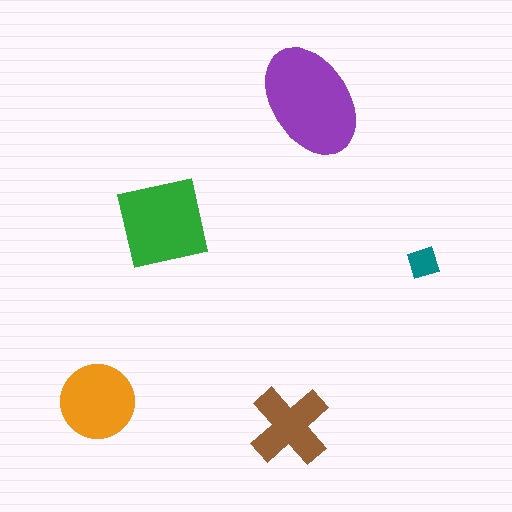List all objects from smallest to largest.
The teal square, the brown cross, the orange circle, the green square, the purple ellipse.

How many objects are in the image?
There are 5 objects in the image.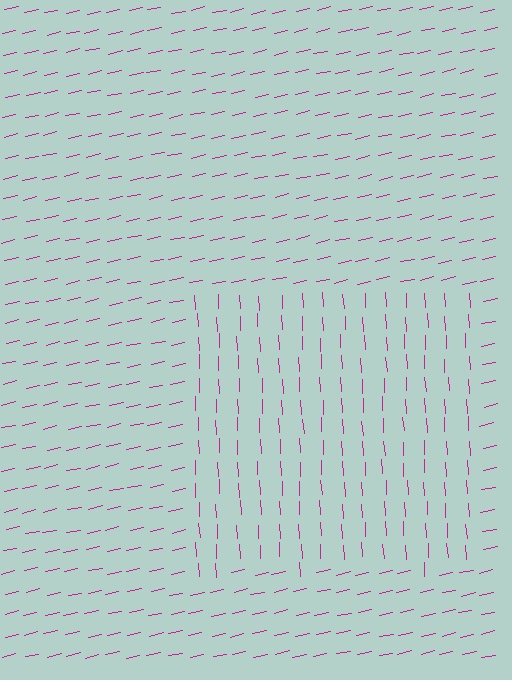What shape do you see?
I see a rectangle.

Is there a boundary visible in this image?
Yes, there is a texture boundary formed by a change in line orientation.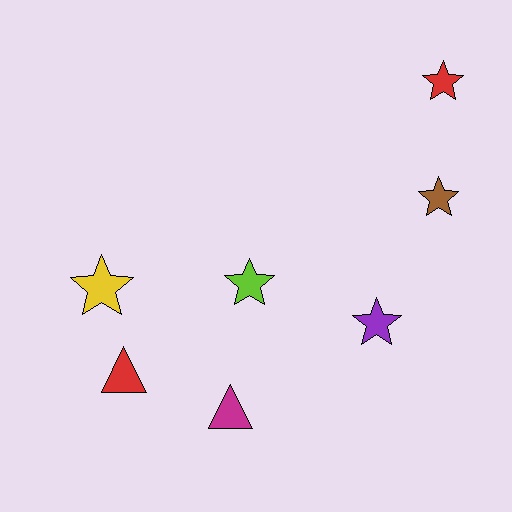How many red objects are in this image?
There are 2 red objects.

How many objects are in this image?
There are 7 objects.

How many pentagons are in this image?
There are no pentagons.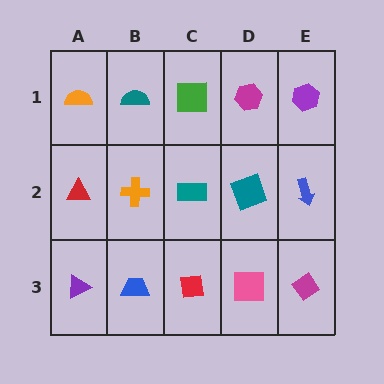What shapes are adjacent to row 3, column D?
A teal square (row 2, column D), a red square (row 3, column C), a magenta diamond (row 3, column E).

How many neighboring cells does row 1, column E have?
2.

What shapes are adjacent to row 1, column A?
A red triangle (row 2, column A), a teal semicircle (row 1, column B).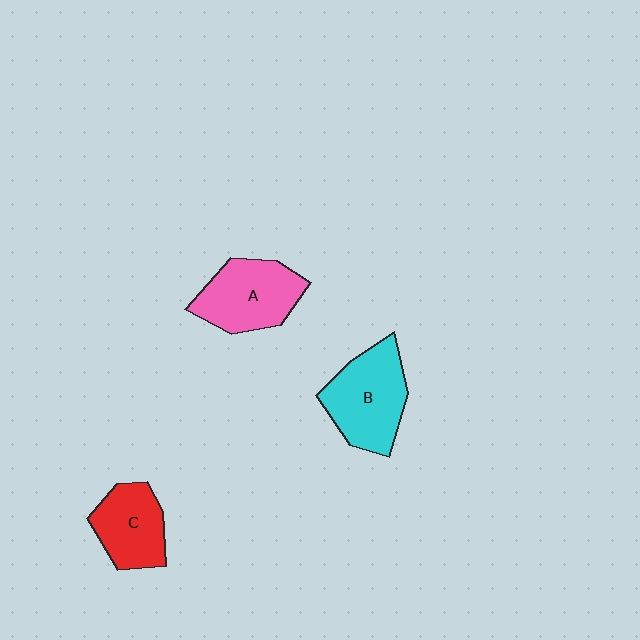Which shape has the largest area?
Shape B (cyan).